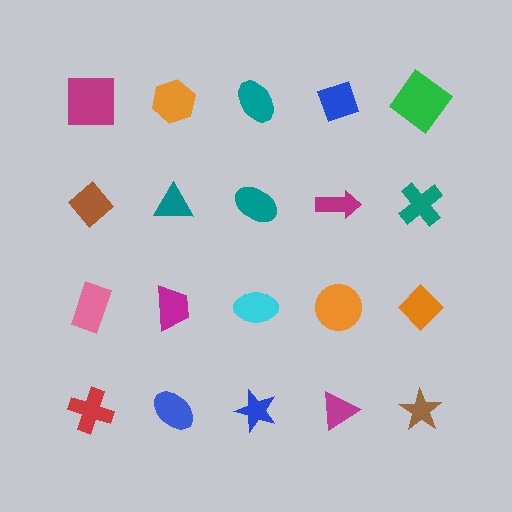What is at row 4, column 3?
A blue star.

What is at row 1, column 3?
A teal ellipse.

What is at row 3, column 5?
An orange diamond.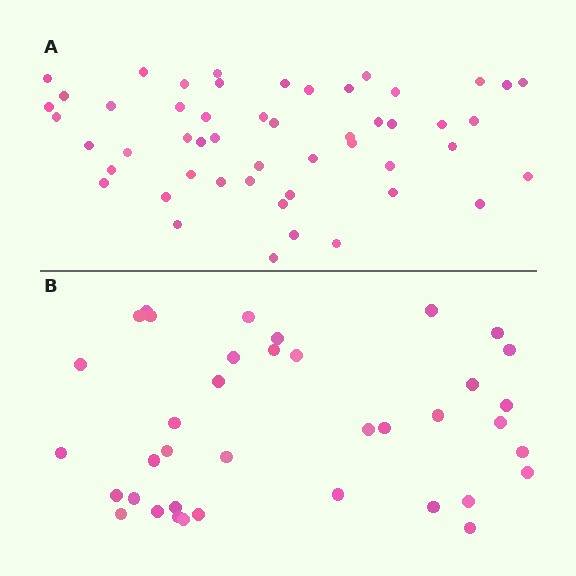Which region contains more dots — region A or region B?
Region A (the top region) has more dots.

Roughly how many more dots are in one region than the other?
Region A has approximately 15 more dots than region B.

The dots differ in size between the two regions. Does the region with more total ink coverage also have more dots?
No. Region B has more total ink coverage because its dots are larger, but region A actually contains more individual dots. Total area can be misleading — the number of items is what matters here.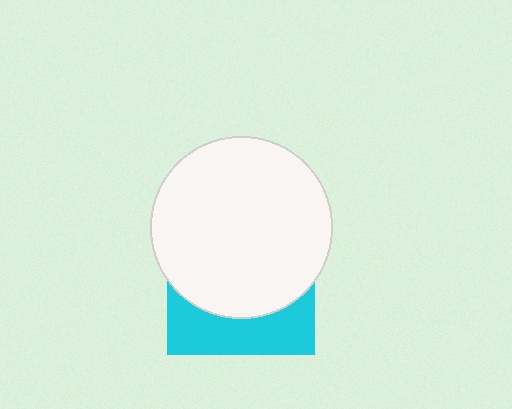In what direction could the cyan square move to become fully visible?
The cyan square could move down. That would shift it out from behind the white circle entirely.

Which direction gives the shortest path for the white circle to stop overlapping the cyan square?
Moving up gives the shortest separation.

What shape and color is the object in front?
The object in front is a white circle.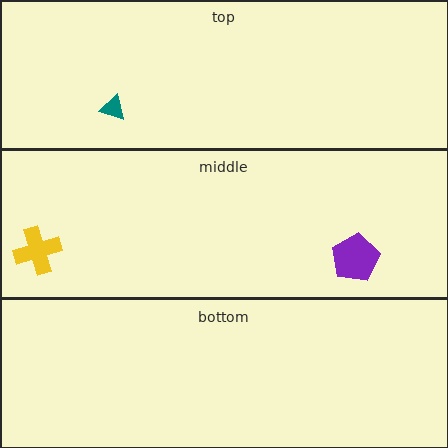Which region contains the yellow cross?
The middle region.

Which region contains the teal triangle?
The top region.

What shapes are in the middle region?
The purple pentagon, the yellow cross.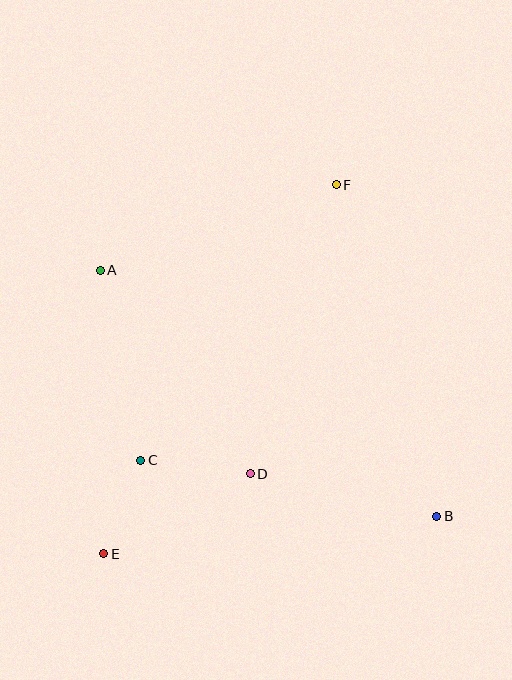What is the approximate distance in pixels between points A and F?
The distance between A and F is approximately 251 pixels.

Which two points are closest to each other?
Points C and E are closest to each other.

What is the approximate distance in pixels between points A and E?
The distance between A and E is approximately 283 pixels.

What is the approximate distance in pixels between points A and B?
The distance between A and B is approximately 417 pixels.